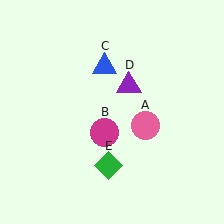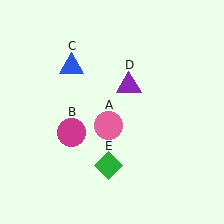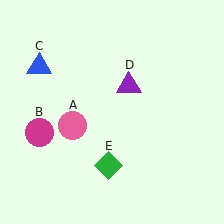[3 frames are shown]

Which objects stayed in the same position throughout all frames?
Purple triangle (object D) and green diamond (object E) remained stationary.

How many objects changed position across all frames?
3 objects changed position: pink circle (object A), magenta circle (object B), blue triangle (object C).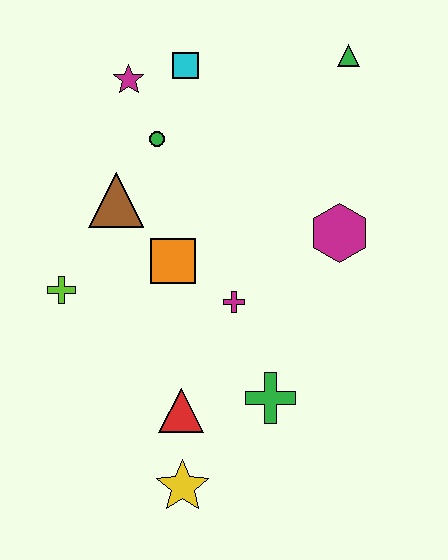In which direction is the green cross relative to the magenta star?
The green cross is below the magenta star.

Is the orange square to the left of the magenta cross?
Yes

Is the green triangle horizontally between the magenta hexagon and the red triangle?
No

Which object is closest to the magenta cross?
The orange square is closest to the magenta cross.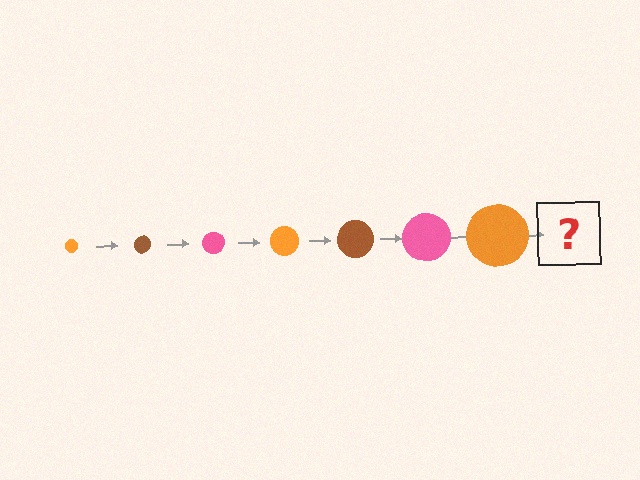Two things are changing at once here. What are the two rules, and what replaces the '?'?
The two rules are that the circle grows larger each step and the color cycles through orange, brown, and pink. The '?' should be a brown circle, larger than the previous one.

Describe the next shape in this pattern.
It should be a brown circle, larger than the previous one.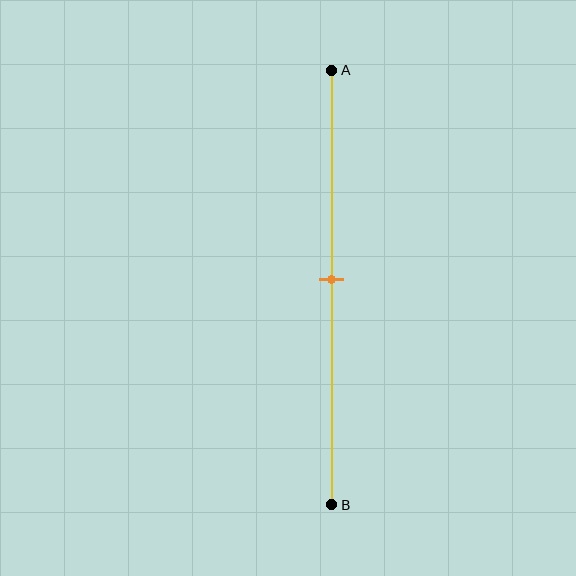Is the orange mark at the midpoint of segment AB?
Yes, the mark is approximately at the midpoint.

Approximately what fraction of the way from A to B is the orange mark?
The orange mark is approximately 50% of the way from A to B.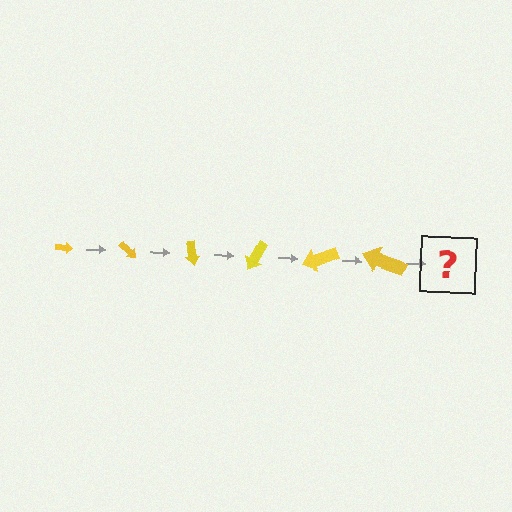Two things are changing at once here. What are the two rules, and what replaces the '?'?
The two rules are that the arrow grows larger each step and it rotates 40 degrees each step. The '?' should be an arrow, larger than the previous one and rotated 240 degrees from the start.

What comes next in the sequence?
The next element should be an arrow, larger than the previous one and rotated 240 degrees from the start.